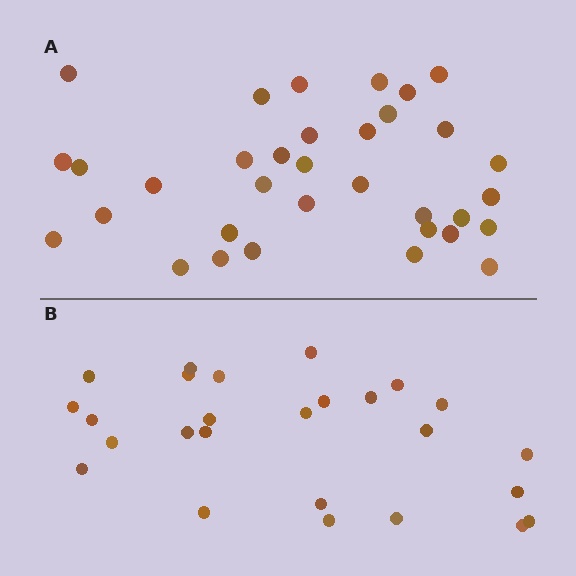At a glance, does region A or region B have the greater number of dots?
Region A (the top region) has more dots.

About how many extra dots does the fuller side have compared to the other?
Region A has roughly 8 or so more dots than region B.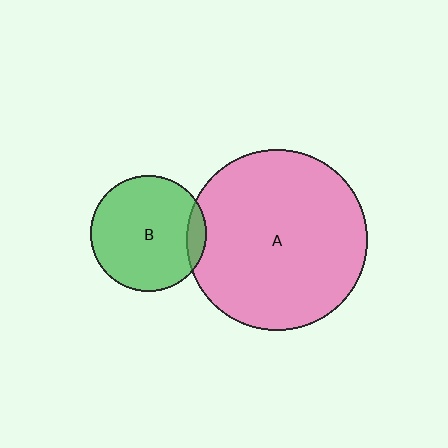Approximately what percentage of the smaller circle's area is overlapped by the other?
Approximately 10%.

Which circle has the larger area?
Circle A (pink).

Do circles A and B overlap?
Yes.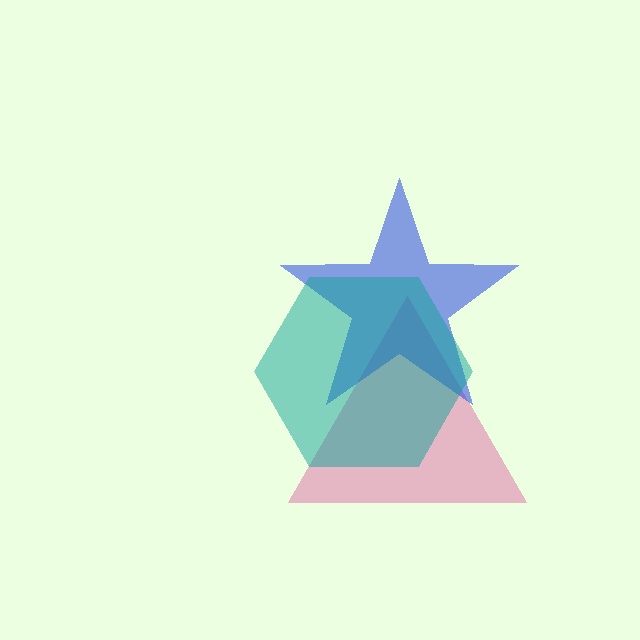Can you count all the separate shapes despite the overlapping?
Yes, there are 3 separate shapes.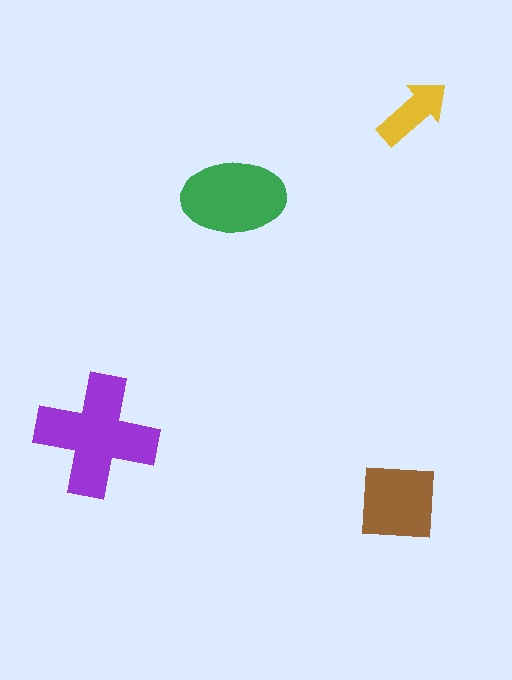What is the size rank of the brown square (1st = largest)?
3rd.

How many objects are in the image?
There are 4 objects in the image.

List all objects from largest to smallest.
The purple cross, the green ellipse, the brown square, the yellow arrow.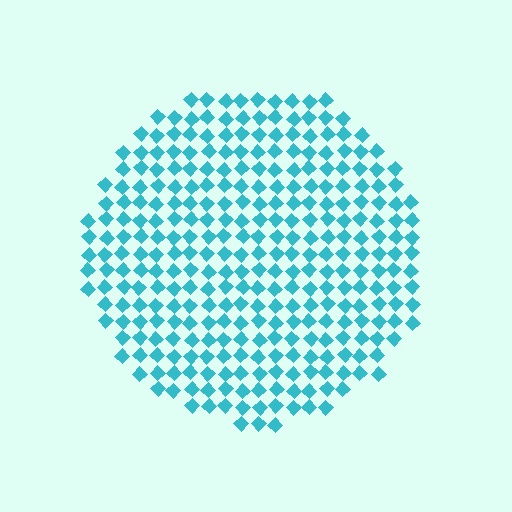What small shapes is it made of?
It is made of small diamonds.